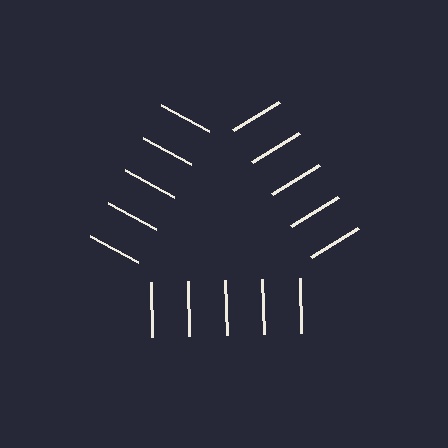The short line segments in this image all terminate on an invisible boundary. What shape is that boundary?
An illusory triangle — the line segments terminate on its edges but no continuous stroke is drawn.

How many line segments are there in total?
15 — 5 along each of the 3 edges.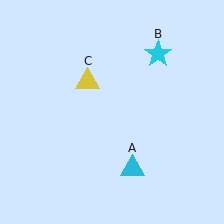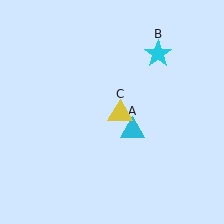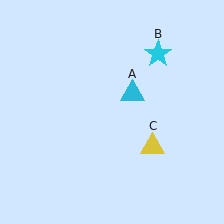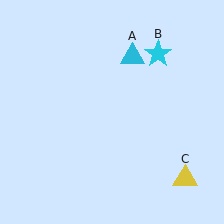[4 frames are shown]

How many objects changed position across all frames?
2 objects changed position: cyan triangle (object A), yellow triangle (object C).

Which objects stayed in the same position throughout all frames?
Cyan star (object B) remained stationary.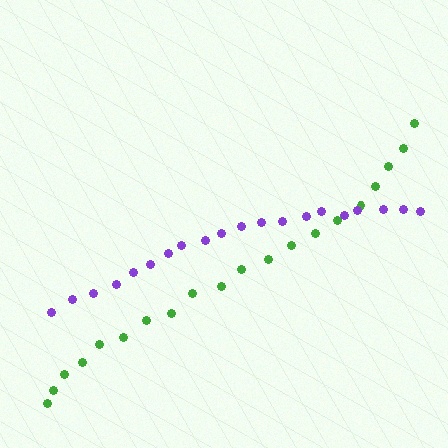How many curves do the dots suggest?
There are 2 distinct paths.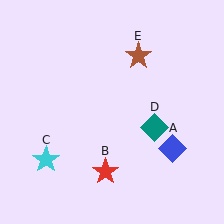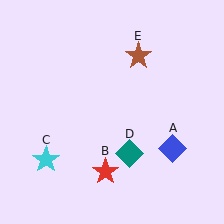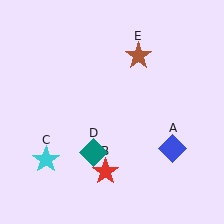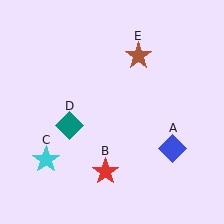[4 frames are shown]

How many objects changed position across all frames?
1 object changed position: teal diamond (object D).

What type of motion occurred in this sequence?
The teal diamond (object D) rotated clockwise around the center of the scene.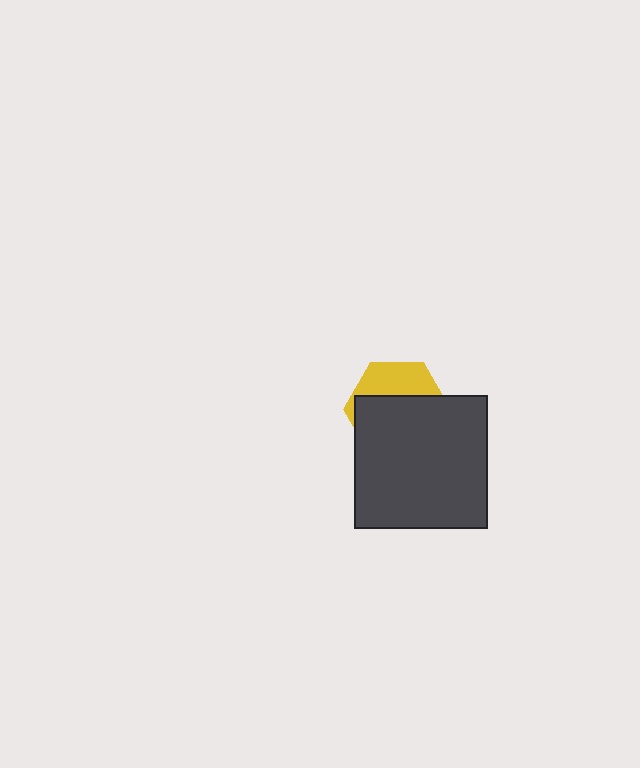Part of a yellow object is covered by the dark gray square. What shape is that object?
It is a hexagon.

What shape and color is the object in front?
The object in front is a dark gray square.